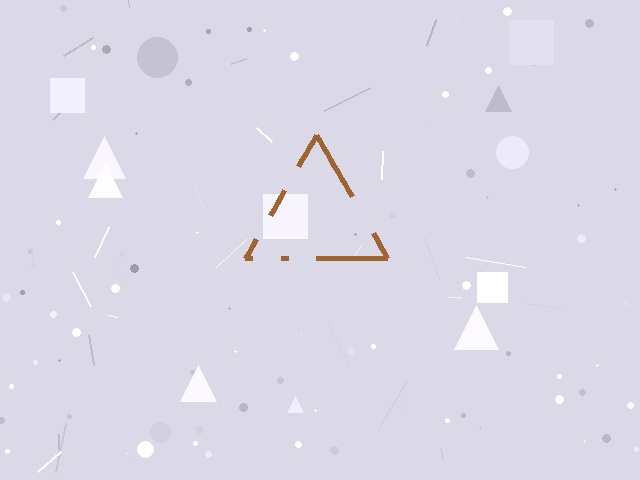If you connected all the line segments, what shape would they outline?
They would outline a triangle.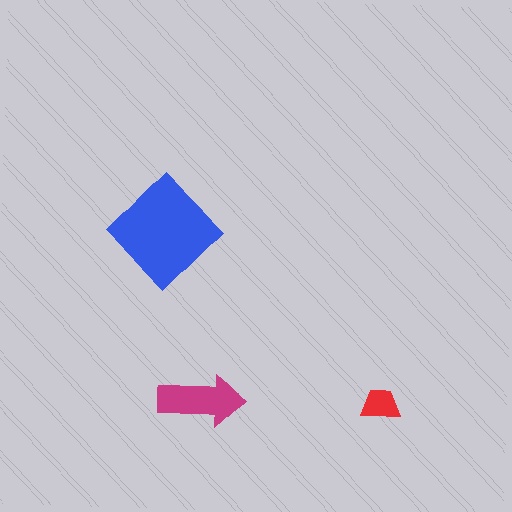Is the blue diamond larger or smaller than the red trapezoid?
Larger.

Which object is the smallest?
The red trapezoid.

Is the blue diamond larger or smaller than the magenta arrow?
Larger.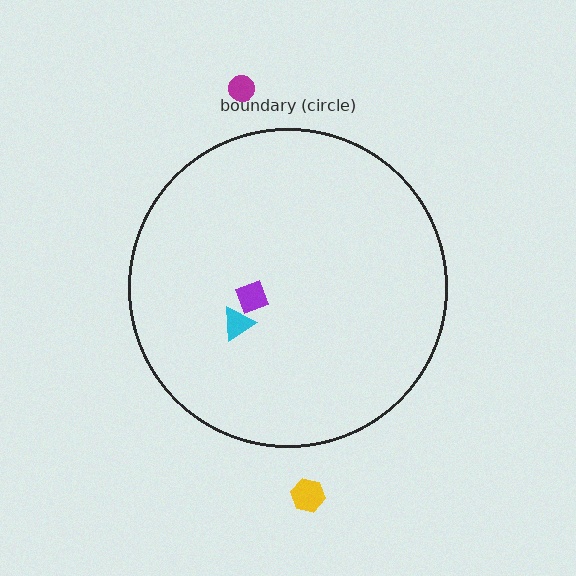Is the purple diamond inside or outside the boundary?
Inside.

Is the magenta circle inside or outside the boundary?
Outside.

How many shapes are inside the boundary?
2 inside, 2 outside.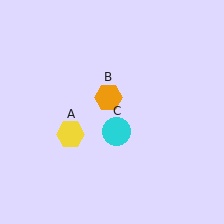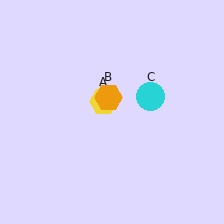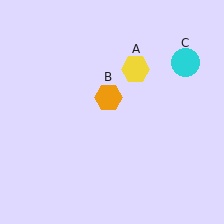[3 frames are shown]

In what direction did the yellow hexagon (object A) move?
The yellow hexagon (object A) moved up and to the right.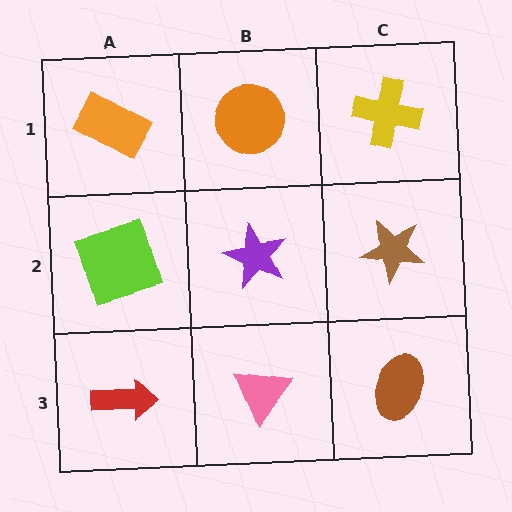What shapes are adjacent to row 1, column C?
A brown star (row 2, column C), an orange circle (row 1, column B).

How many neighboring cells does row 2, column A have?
3.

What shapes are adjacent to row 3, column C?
A brown star (row 2, column C), a pink triangle (row 3, column B).